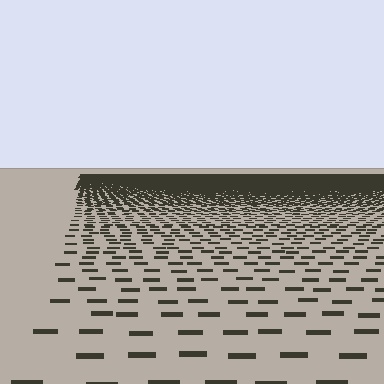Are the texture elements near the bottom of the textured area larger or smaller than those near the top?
Larger. Near the bottom, elements are closer to the viewer and appear at a bigger on-screen size.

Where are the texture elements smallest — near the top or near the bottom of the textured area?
Near the top.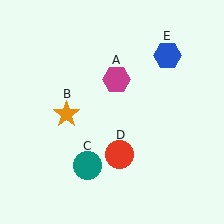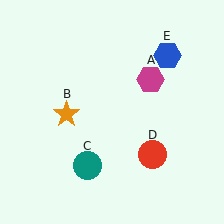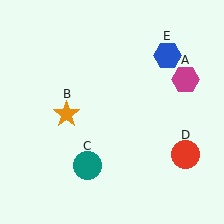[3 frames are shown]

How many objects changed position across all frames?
2 objects changed position: magenta hexagon (object A), red circle (object D).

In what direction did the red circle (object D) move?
The red circle (object D) moved right.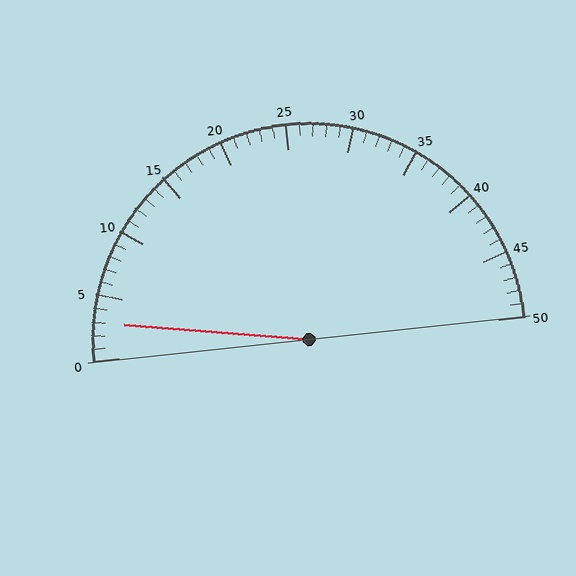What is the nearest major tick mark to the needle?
The nearest major tick mark is 5.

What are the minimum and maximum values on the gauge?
The gauge ranges from 0 to 50.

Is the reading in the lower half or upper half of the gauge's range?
The reading is in the lower half of the range (0 to 50).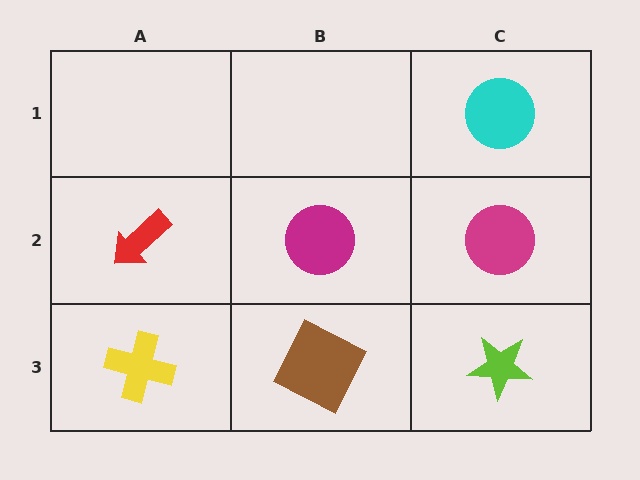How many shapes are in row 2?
3 shapes.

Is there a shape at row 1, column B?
No, that cell is empty.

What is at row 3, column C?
A lime star.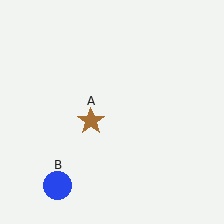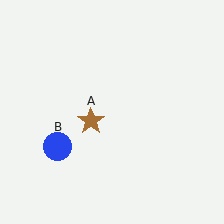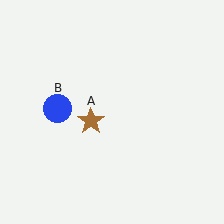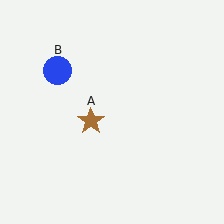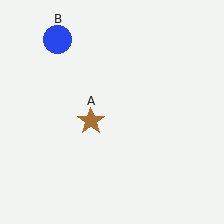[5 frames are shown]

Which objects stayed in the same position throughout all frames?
Brown star (object A) remained stationary.